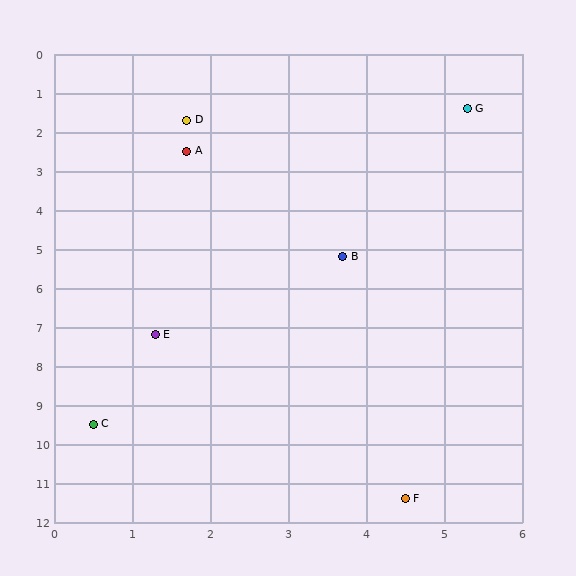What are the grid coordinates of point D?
Point D is at approximately (1.7, 1.7).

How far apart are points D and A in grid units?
Points D and A are about 0.8 grid units apart.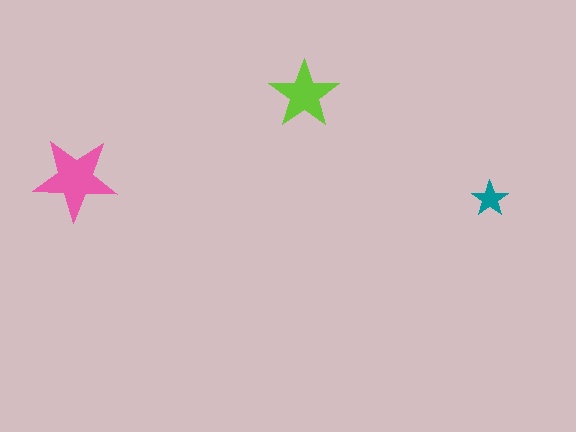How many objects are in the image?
There are 3 objects in the image.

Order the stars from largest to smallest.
the pink one, the lime one, the teal one.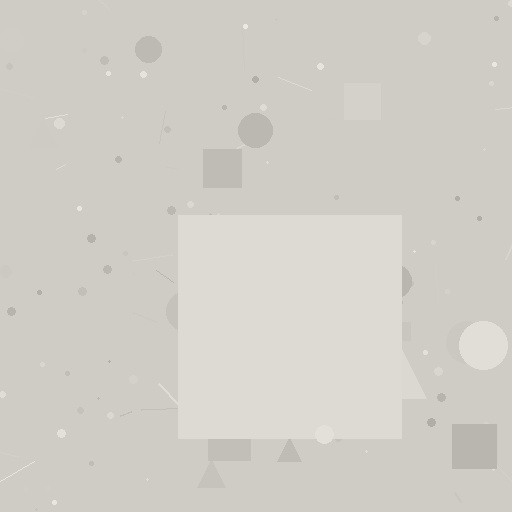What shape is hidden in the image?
A square is hidden in the image.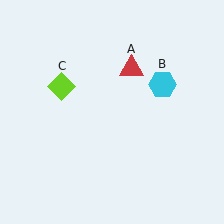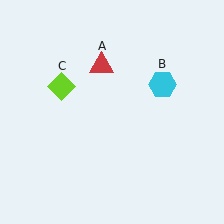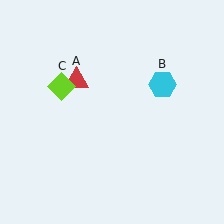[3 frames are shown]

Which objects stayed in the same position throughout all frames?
Cyan hexagon (object B) and lime diamond (object C) remained stationary.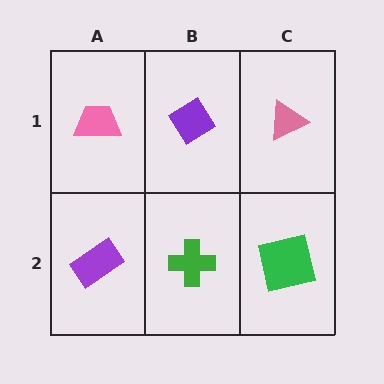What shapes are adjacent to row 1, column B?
A green cross (row 2, column B), a pink trapezoid (row 1, column A), a pink triangle (row 1, column C).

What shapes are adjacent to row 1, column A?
A purple rectangle (row 2, column A), a purple diamond (row 1, column B).